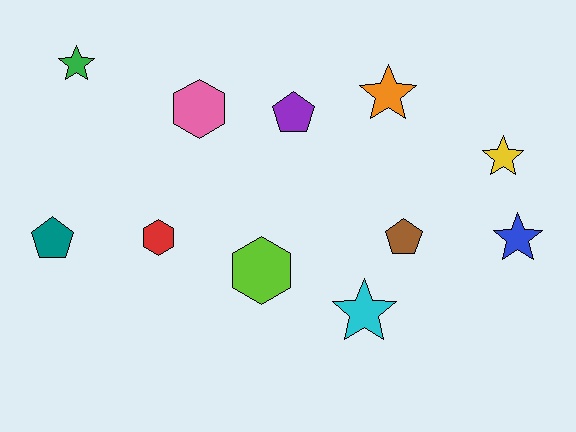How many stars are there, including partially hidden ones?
There are 5 stars.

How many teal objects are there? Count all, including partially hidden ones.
There is 1 teal object.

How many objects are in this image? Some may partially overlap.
There are 11 objects.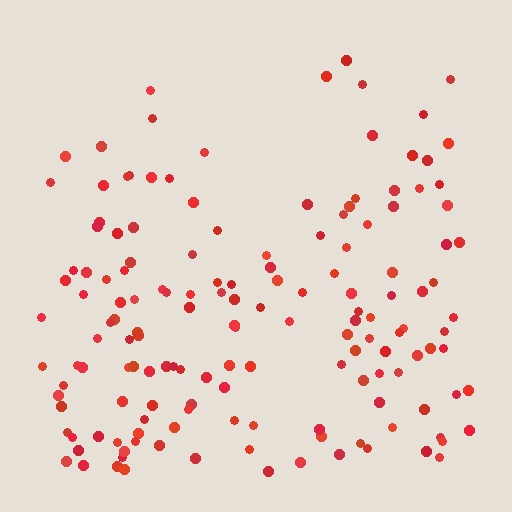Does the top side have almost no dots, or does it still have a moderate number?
Still a moderate number, just noticeably fewer than the bottom.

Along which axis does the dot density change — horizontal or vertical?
Vertical.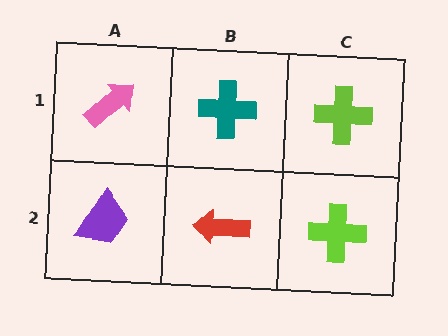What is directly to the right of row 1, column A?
A teal cross.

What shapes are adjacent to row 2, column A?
A pink arrow (row 1, column A), a red arrow (row 2, column B).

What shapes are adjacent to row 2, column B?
A teal cross (row 1, column B), a purple trapezoid (row 2, column A), a lime cross (row 2, column C).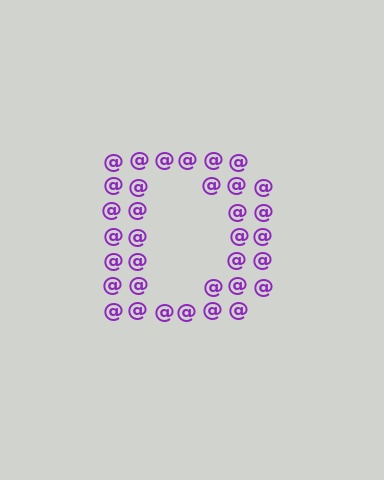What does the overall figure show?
The overall figure shows the letter D.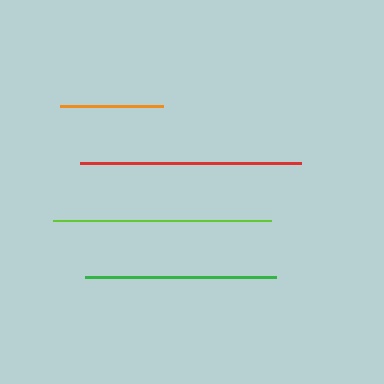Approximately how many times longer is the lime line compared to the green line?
The lime line is approximately 1.1 times the length of the green line.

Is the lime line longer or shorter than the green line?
The lime line is longer than the green line.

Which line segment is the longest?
The red line is the longest at approximately 221 pixels.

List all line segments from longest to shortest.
From longest to shortest: red, lime, green, orange.